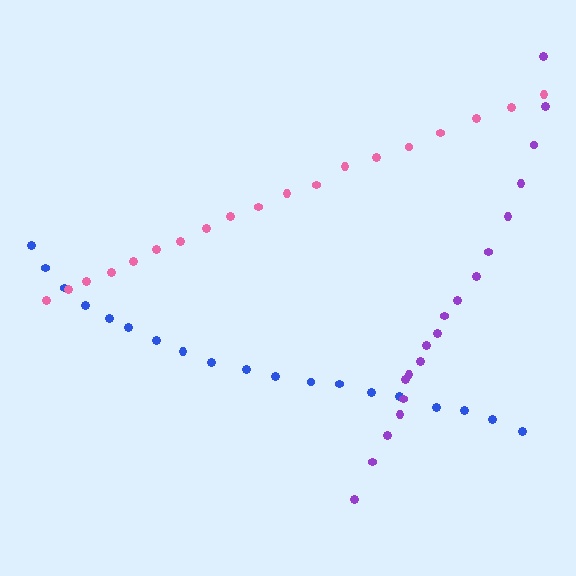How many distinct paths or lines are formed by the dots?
There are 3 distinct paths.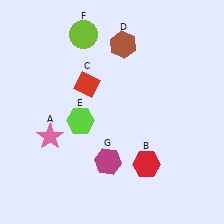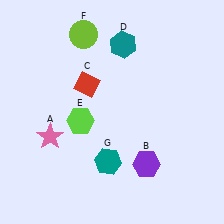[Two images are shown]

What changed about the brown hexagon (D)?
In Image 1, D is brown. In Image 2, it changed to teal.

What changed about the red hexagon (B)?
In Image 1, B is red. In Image 2, it changed to purple.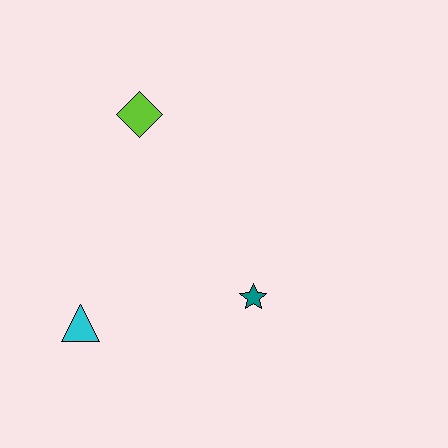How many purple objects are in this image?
There are no purple objects.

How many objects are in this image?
There are 3 objects.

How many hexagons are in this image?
There are no hexagons.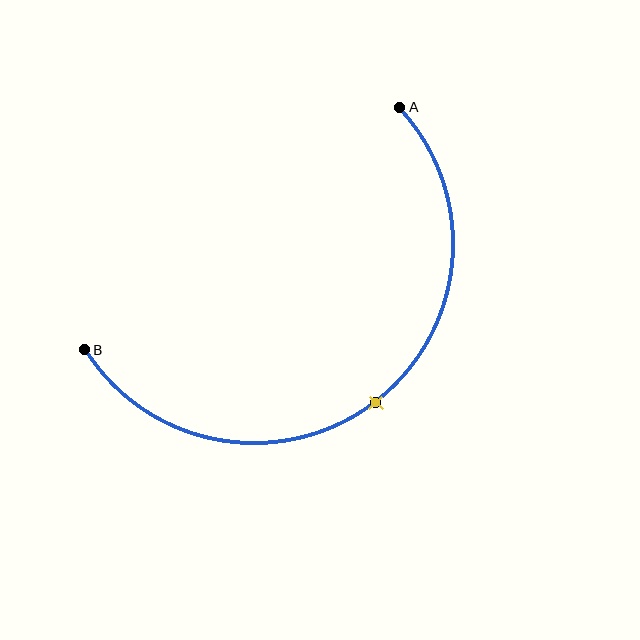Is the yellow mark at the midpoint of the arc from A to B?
Yes. The yellow mark lies on the arc at equal arc-length from both A and B — it is the arc midpoint.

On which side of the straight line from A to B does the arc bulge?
The arc bulges below and to the right of the straight line connecting A and B.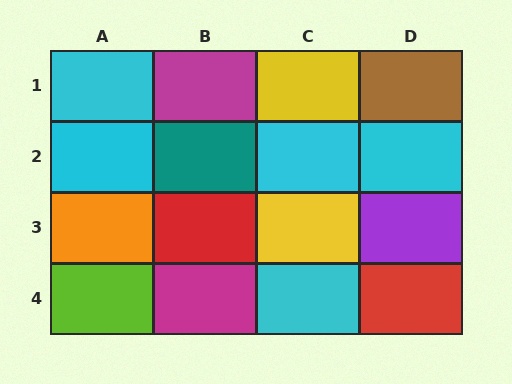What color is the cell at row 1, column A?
Cyan.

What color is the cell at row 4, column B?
Magenta.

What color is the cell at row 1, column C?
Yellow.